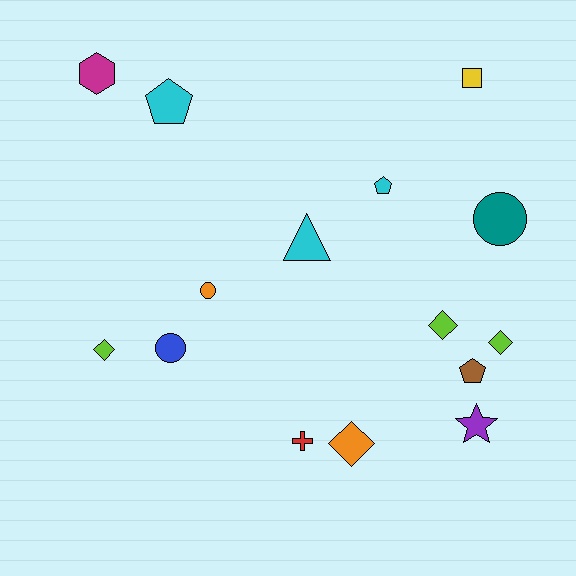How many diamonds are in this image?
There are 4 diamonds.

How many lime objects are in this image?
There are 3 lime objects.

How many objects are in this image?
There are 15 objects.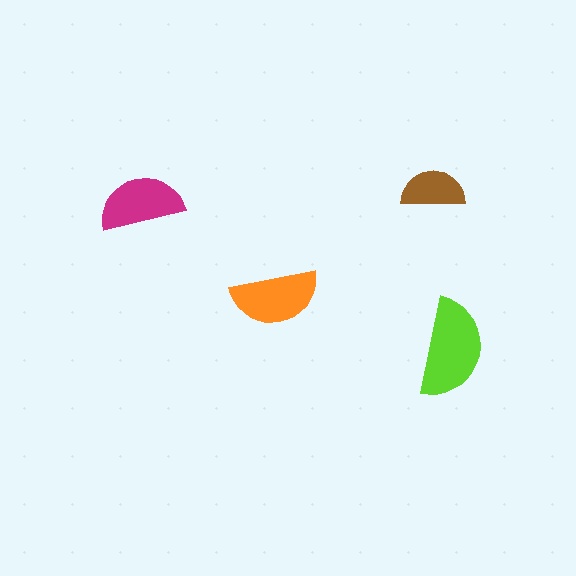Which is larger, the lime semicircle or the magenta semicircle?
The lime one.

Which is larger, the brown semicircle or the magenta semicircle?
The magenta one.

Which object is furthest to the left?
The magenta semicircle is leftmost.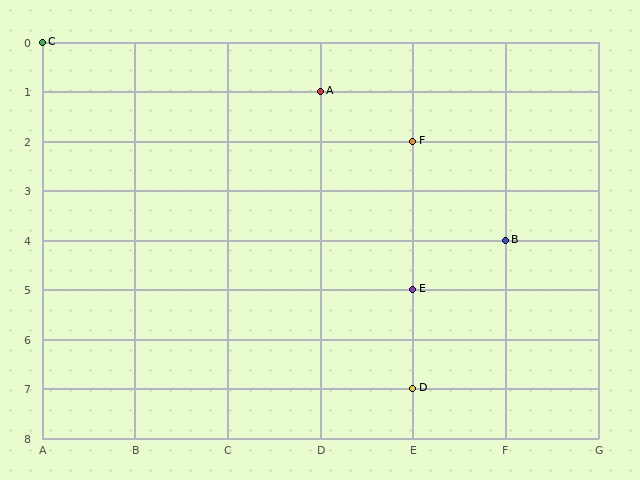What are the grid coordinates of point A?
Point A is at grid coordinates (D, 1).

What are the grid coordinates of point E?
Point E is at grid coordinates (E, 5).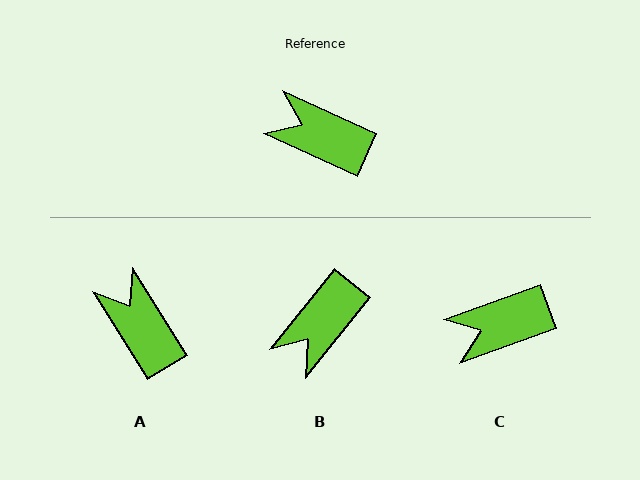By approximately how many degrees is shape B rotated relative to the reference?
Approximately 76 degrees counter-clockwise.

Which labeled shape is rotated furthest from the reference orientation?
B, about 76 degrees away.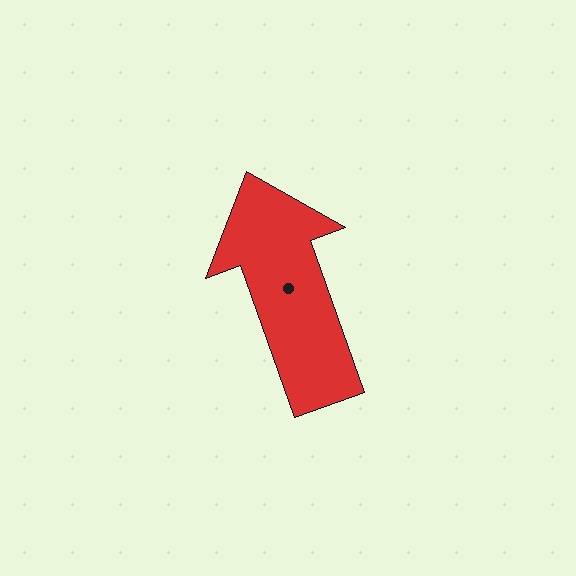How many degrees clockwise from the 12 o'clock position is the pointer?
Approximately 340 degrees.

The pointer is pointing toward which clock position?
Roughly 11 o'clock.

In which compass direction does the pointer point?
North.